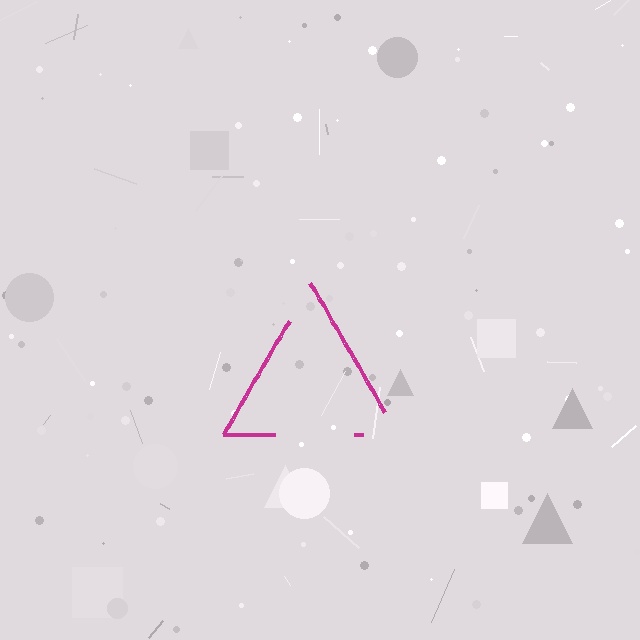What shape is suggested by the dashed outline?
The dashed outline suggests a triangle.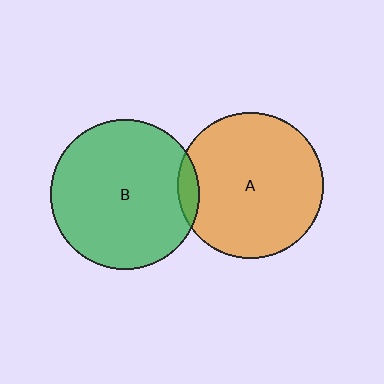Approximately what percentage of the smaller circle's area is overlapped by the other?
Approximately 5%.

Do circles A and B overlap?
Yes.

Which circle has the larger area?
Circle B (green).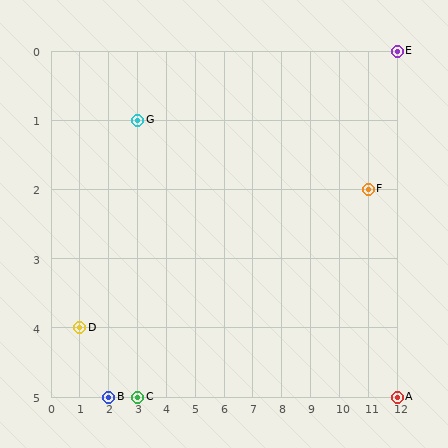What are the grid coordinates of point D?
Point D is at grid coordinates (1, 4).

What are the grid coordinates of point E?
Point E is at grid coordinates (12, 0).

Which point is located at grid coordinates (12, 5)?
Point A is at (12, 5).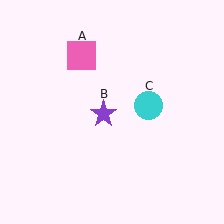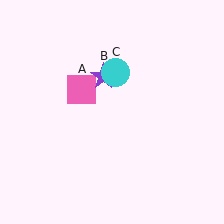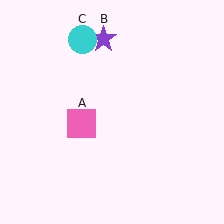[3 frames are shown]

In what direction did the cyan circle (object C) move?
The cyan circle (object C) moved up and to the left.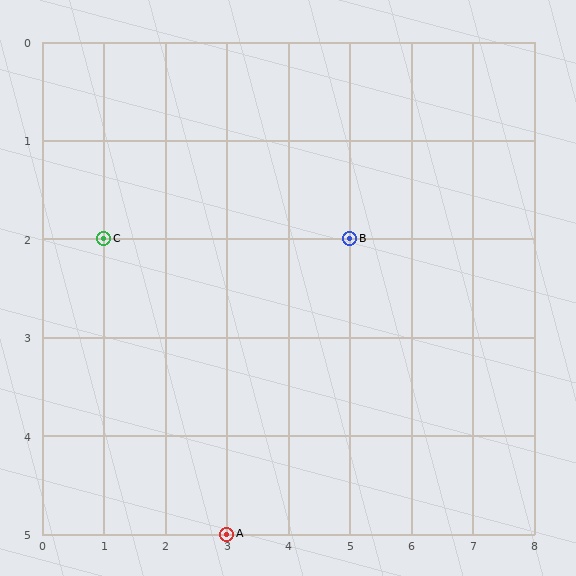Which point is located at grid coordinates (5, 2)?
Point B is at (5, 2).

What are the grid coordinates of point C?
Point C is at grid coordinates (1, 2).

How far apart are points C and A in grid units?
Points C and A are 2 columns and 3 rows apart (about 3.6 grid units diagonally).